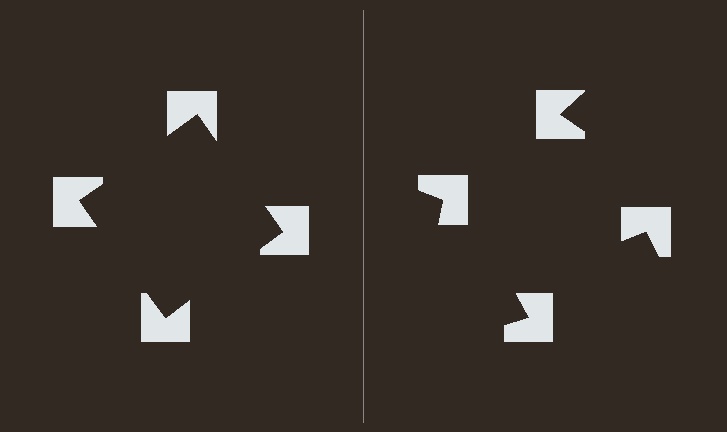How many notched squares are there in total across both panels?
8 — 4 on each side.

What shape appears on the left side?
An illusory square.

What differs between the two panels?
The notched squares are positioned identically on both sides; only the wedge orientations differ. On the left they align to a square; on the right they are misaligned.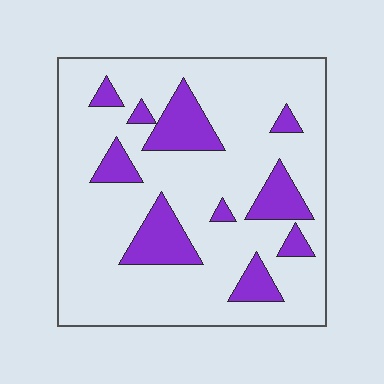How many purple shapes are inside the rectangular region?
10.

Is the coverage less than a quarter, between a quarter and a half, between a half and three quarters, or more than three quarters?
Less than a quarter.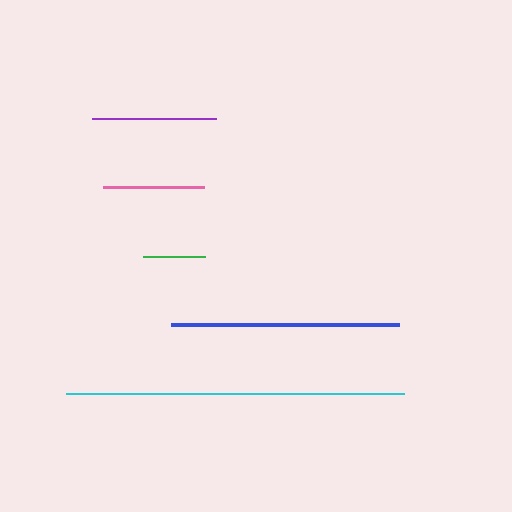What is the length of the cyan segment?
The cyan segment is approximately 338 pixels long.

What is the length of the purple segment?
The purple segment is approximately 124 pixels long.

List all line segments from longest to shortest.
From longest to shortest: cyan, blue, purple, pink, green.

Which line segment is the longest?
The cyan line is the longest at approximately 338 pixels.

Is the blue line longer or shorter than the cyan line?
The cyan line is longer than the blue line.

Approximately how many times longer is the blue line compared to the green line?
The blue line is approximately 3.7 times the length of the green line.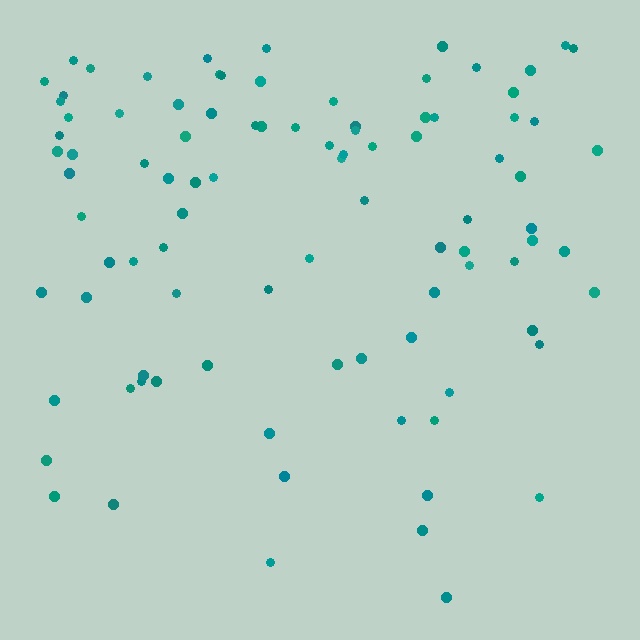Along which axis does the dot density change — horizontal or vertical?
Vertical.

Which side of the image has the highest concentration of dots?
The top.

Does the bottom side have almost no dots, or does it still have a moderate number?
Still a moderate number, just noticeably fewer than the top.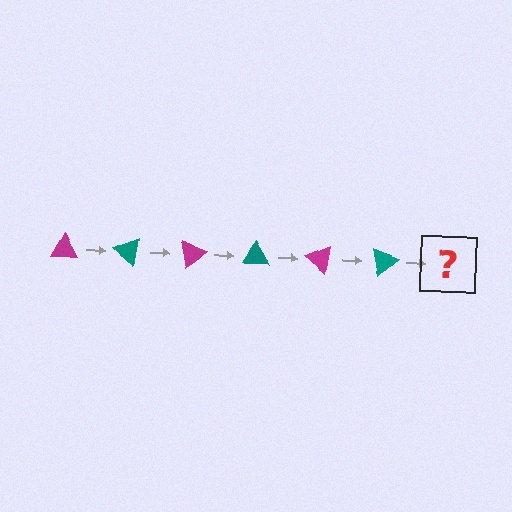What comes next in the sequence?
The next element should be a magenta triangle, rotated 240 degrees from the start.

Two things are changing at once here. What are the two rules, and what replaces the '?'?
The two rules are that it rotates 40 degrees each step and the color cycles through magenta and teal. The '?' should be a magenta triangle, rotated 240 degrees from the start.